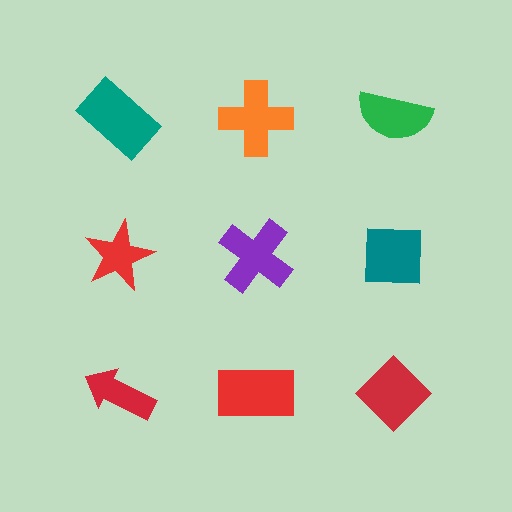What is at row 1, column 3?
A green semicircle.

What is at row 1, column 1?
A teal rectangle.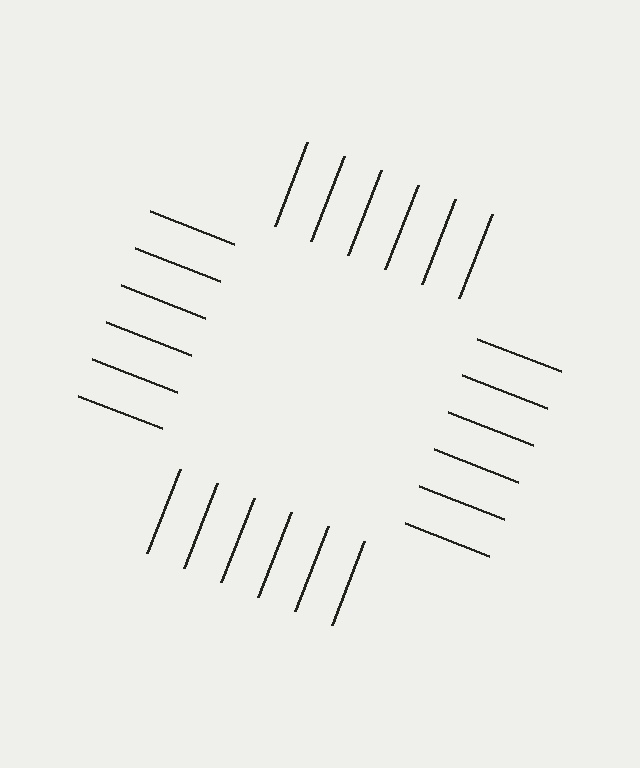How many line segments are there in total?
24 — 6 along each of the 4 edges.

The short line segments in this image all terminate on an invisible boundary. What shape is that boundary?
An illusory square — the line segments terminate on its edges but no continuous stroke is drawn.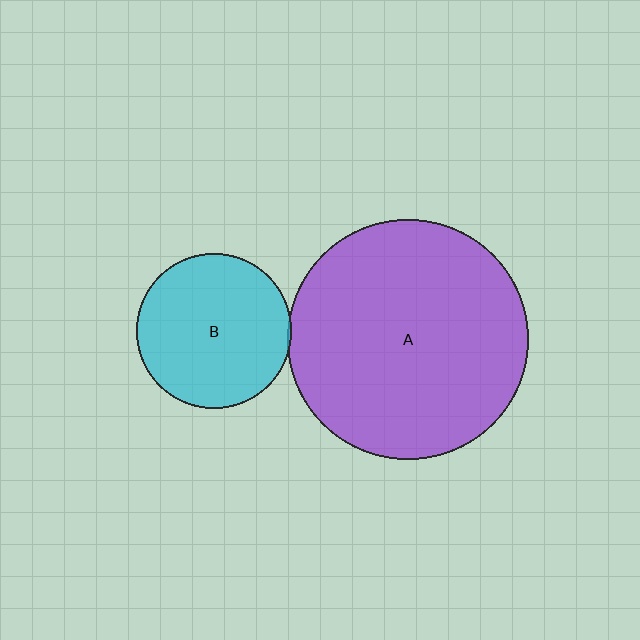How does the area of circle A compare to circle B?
Approximately 2.4 times.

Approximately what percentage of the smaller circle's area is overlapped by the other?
Approximately 5%.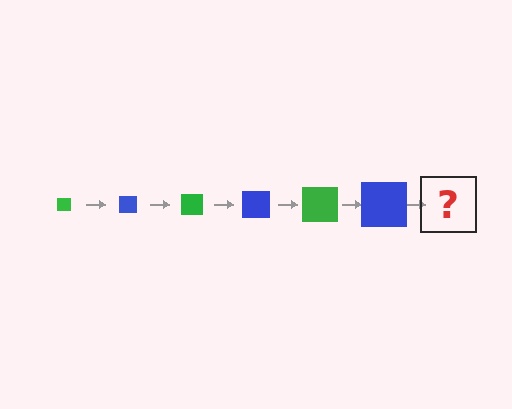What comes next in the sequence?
The next element should be a green square, larger than the previous one.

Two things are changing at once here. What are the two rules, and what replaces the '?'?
The two rules are that the square grows larger each step and the color cycles through green and blue. The '?' should be a green square, larger than the previous one.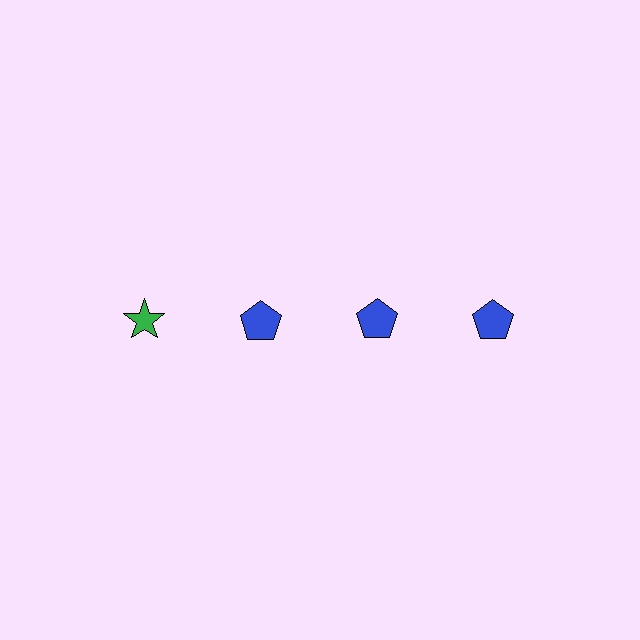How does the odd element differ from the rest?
It differs in both color (green instead of blue) and shape (star instead of pentagon).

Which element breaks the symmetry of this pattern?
The green star in the top row, leftmost column breaks the symmetry. All other shapes are blue pentagons.